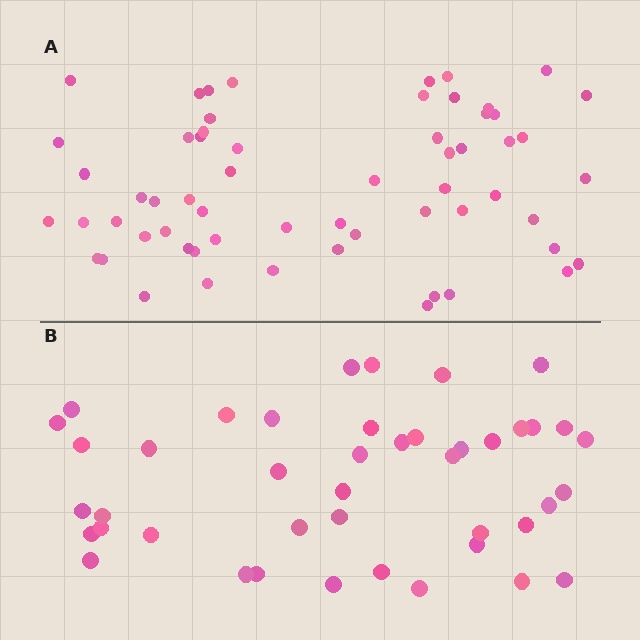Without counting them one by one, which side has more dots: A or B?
Region A (the top region) has more dots.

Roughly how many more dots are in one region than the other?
Region A has approximately 15 more dots than region B.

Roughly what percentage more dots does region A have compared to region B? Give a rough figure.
About 40% more.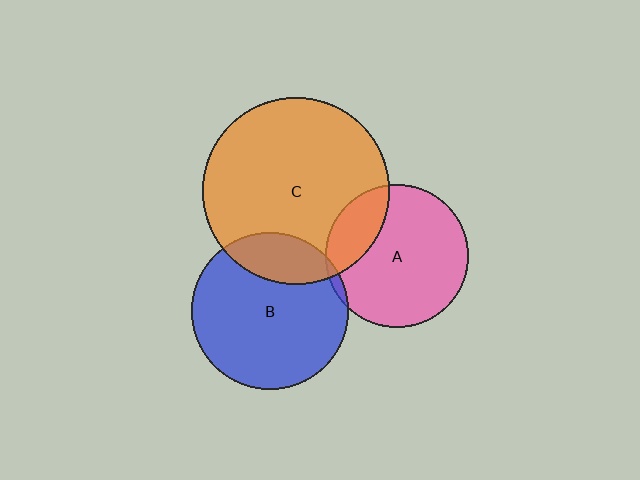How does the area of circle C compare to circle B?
Approximately 1.4 times.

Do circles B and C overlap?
Yes.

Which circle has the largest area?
Circle C (orange).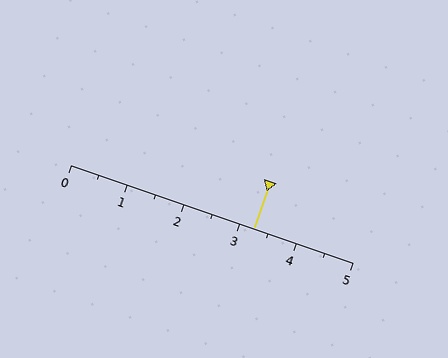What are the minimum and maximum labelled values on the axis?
The axis runs from 0 to 5.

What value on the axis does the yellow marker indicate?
The marker indicates approximately 3.2.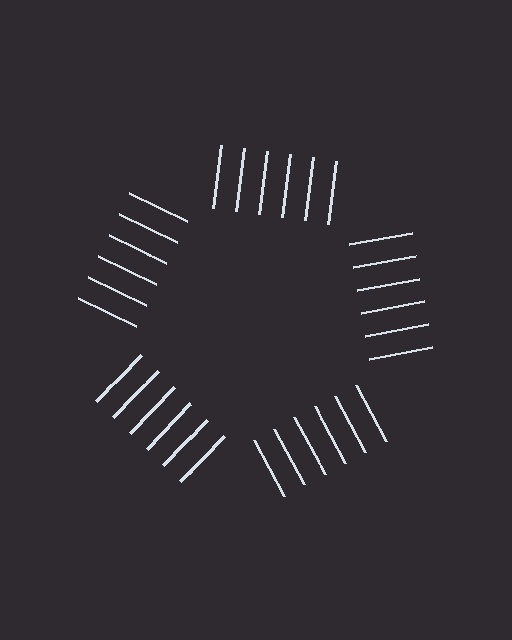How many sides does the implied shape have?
5 sides — the line-ends trace a pentagon.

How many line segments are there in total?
30 — 6 along each of the 5 edges.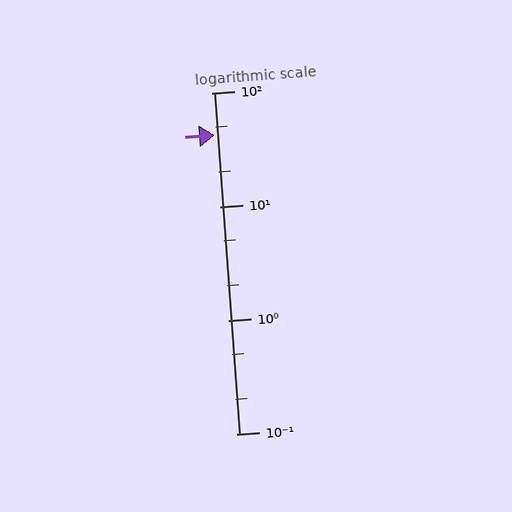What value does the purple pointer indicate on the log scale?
The pointer indicates approximately 42.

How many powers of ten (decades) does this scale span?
The scale spans 3 decades, from 0.1 to 100.